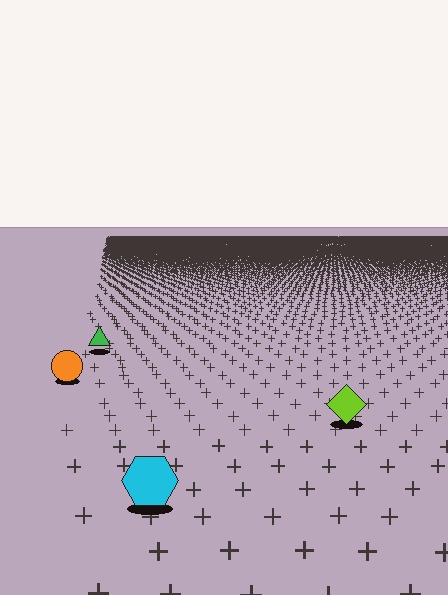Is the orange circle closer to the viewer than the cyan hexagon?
No. The cyan hexagon is closer — you can tell from the texture gradient: the ground texture is coarser near it.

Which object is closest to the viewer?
The cyan hexagon is closest. The texture marks near it are larger and more spread out.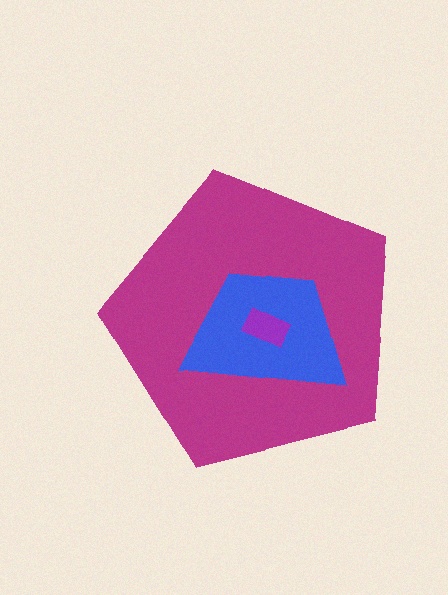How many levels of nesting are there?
3.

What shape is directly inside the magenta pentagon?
The blue trapezoid.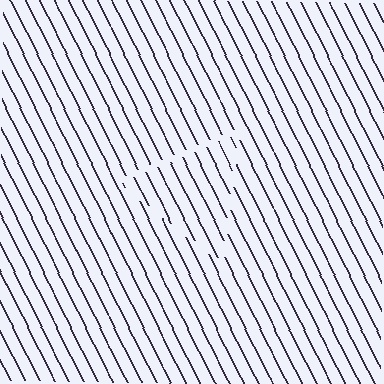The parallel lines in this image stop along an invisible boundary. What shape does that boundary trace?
An illusory triangle. The interior of the shape contains the same grating, shifted by half a period — the contour is defined by the phase discontinuity where line-ends from the inner and outer gratings abut.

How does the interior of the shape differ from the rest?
The interior of the shape contains the same grating, shifted by half a period — the contour is defined by the phase discontinuity where line-ends from the inner and outer gratings abut.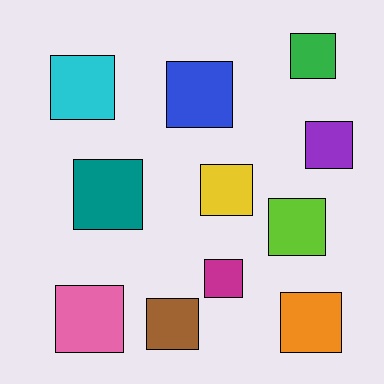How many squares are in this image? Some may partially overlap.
There are 11 squares.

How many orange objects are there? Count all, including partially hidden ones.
There is 1 orange object.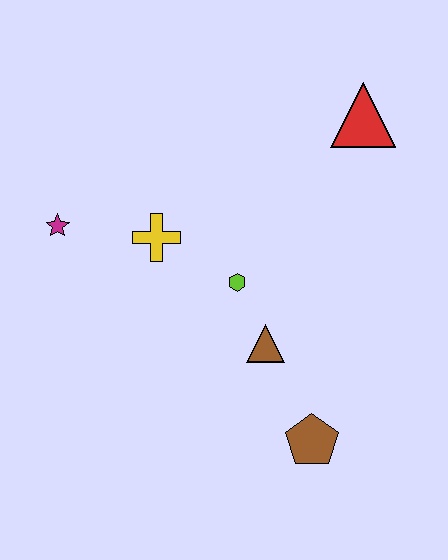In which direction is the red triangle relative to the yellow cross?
The red triangle is to the right of the yellow cross.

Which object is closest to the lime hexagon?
The brown triangle is closest to the lime hexagon.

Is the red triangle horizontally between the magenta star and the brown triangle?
No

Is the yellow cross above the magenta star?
No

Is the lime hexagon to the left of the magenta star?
No